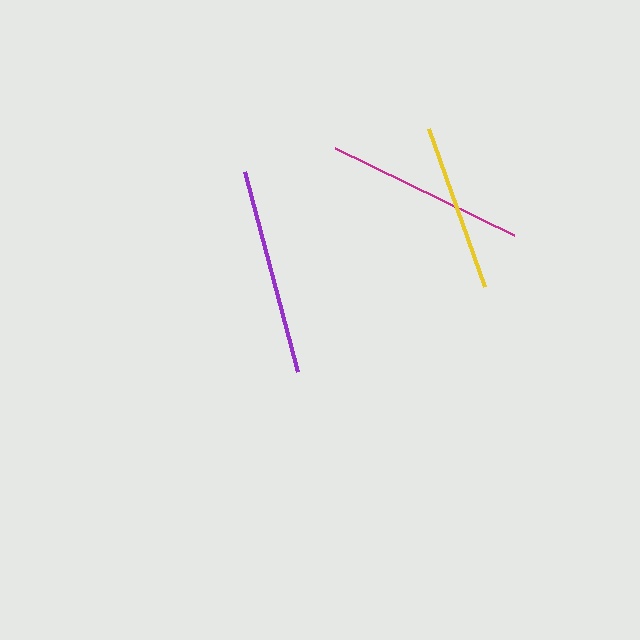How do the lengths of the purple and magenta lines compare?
The purple and magenta lines are approximately the same length.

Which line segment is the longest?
The purple line is the longest at approximately 208 pixels.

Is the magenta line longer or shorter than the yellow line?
The magenta line is longer than the yellow line.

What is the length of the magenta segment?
The magenta segment is approximately 199 pixels long.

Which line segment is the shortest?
The yellow line is the shortest at approximately 168 pixels.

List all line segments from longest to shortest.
From longest to shortest: purple, magenta, yellow.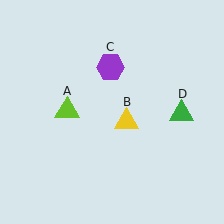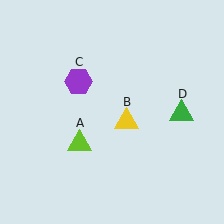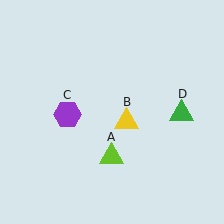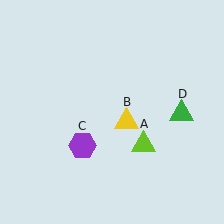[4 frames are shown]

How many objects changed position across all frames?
2 objects changed position: lime triangle (object A), purple hexagon (object C).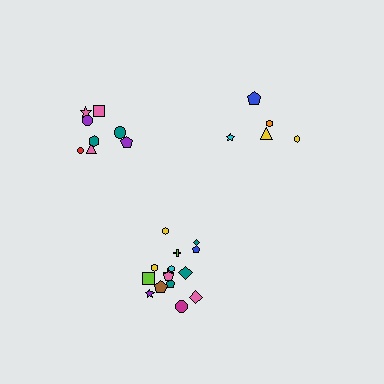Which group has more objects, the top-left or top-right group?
The top-left group.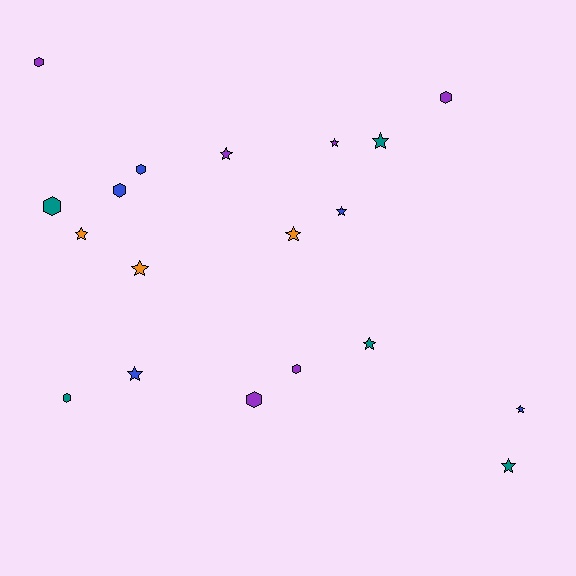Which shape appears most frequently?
Star, with 11 objects.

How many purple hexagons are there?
There are 4 purple hexagons.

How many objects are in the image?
There are 19 objects.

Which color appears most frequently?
Purple, with 6 objects.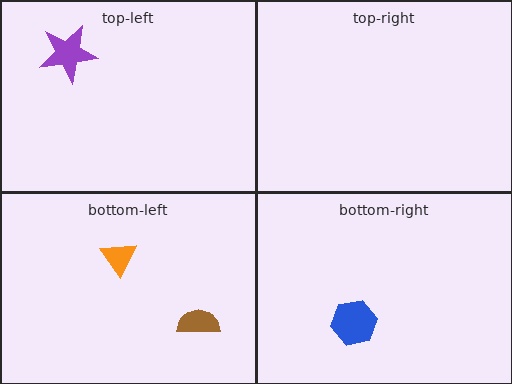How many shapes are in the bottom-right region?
1.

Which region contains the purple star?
The top-left region.